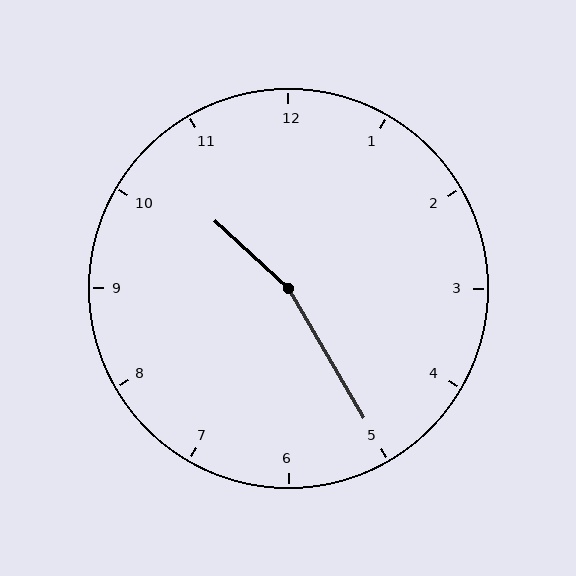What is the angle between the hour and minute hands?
Approximately 162 degrees.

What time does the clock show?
10:25.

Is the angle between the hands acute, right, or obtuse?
It is obtuse.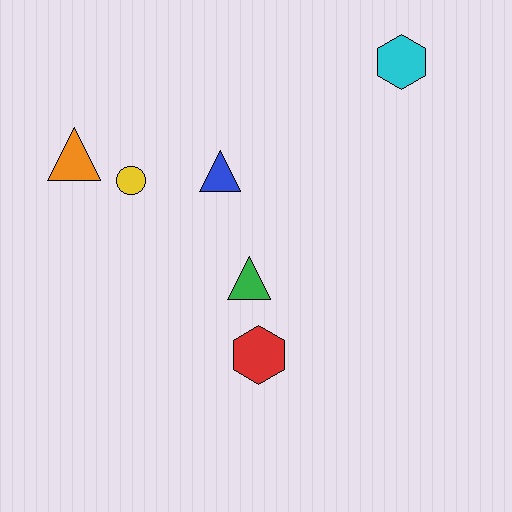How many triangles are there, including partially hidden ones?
There are 3 triangles.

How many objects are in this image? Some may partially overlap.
There are 6 objects.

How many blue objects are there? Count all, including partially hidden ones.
There is 1 blue object.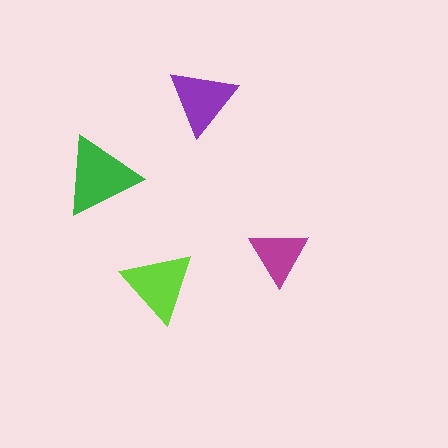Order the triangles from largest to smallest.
the green one, the lime one, the purple one, the magenta one.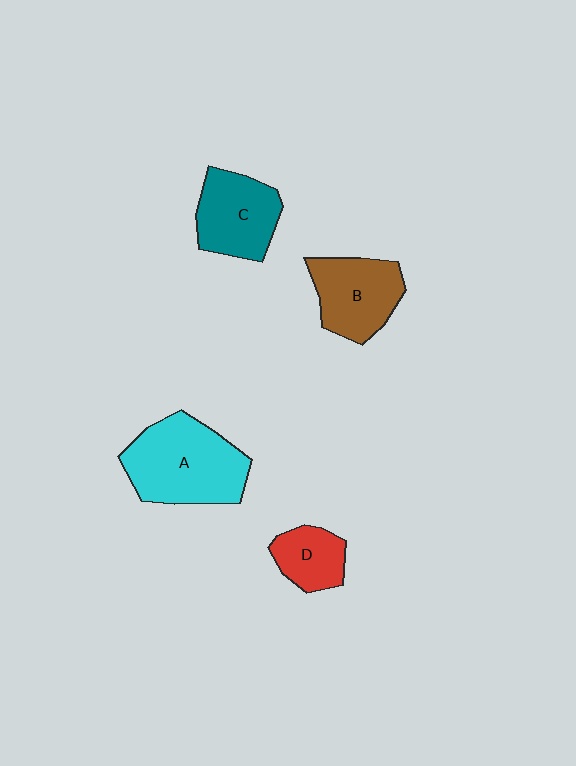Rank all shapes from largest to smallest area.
From largest to smallest: A (cyan), B (brown), C (teal), D (red).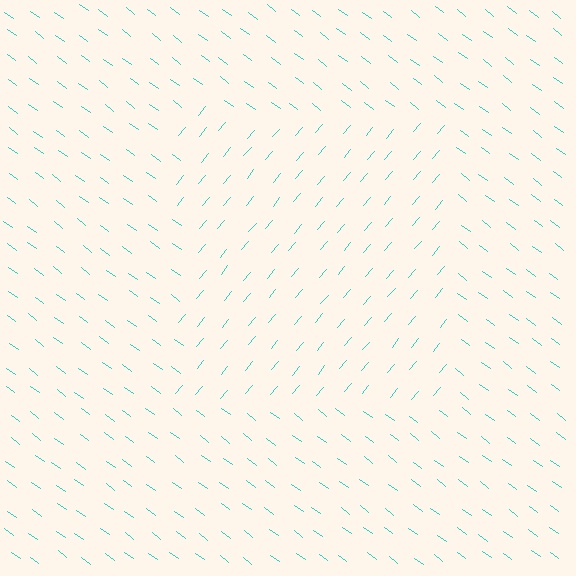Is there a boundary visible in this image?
Yes, there is a texture boundary formed by a change in line orientation.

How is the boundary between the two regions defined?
The boundary is defined purely by a change in line orientation (approximately 86 degrees difference). All lines are the same color and thickness.